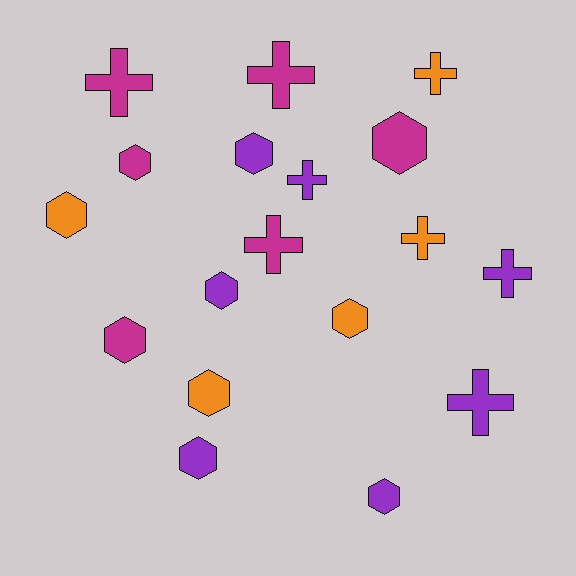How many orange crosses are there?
There are 2 orange crosses.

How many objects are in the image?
There are 18 objects.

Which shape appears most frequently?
Hexagon, with 10 objects.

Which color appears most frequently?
Purple, with 7 objects.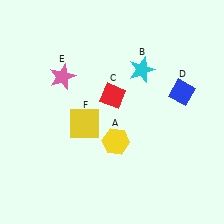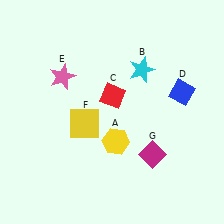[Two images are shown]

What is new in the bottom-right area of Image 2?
A magenta diamond (G) was added in the bottom-right area of Image 2.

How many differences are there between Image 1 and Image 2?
There is 1 difference between the two images.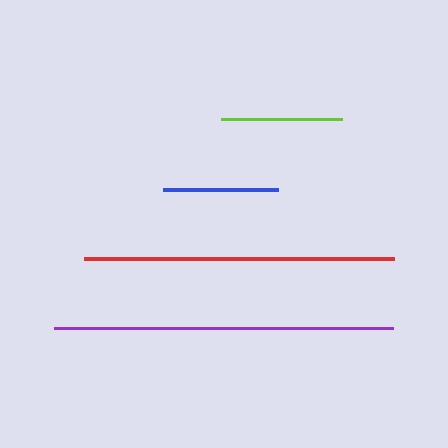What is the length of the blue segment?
The blue segment is approximately 115 pixels long.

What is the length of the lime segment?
The lime segment is approximately 121 pixels long.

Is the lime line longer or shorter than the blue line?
The lime line is longer than the blue line.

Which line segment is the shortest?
The blue line is the shortest at approximately 115 pixels.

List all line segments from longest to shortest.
From longest to shortest: purple, red, lime, blue.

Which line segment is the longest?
The purple line is the longest at approximately 339 pixels.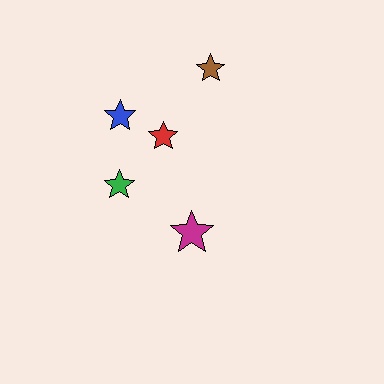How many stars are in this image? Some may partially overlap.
There are 5 stars.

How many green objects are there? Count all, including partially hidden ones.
There is 1 green object.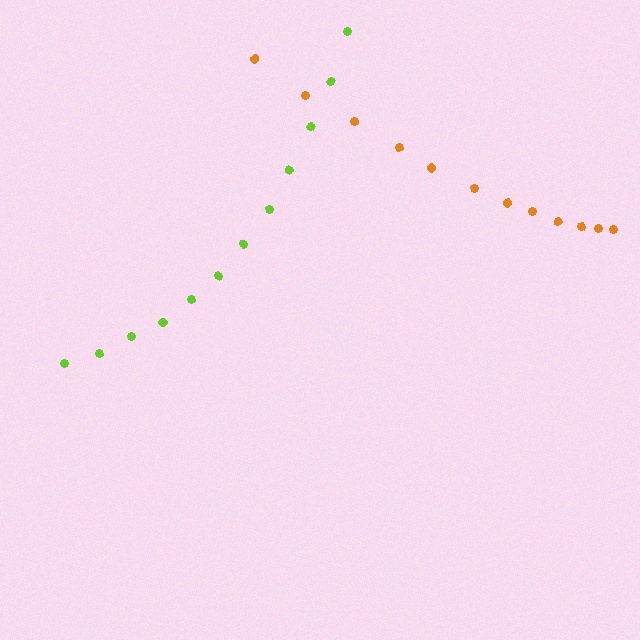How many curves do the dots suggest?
There are 2 distinct paths.